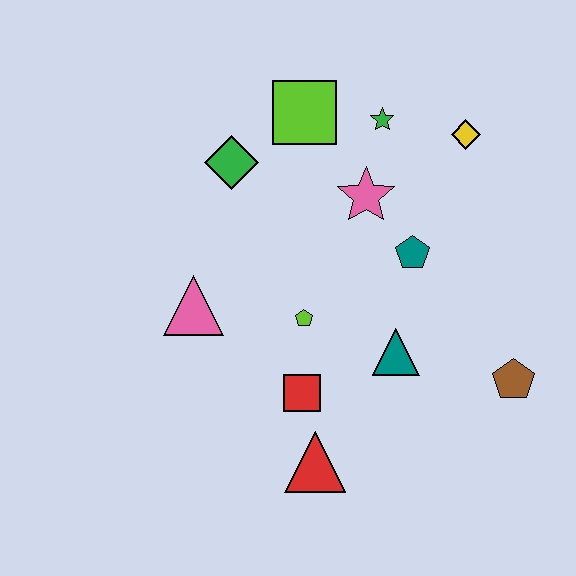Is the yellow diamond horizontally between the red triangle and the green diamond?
No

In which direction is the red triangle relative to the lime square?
The red triangle is below the lime square.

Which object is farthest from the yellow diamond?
The red triangle is farthest from the yellow diamond.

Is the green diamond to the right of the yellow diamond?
No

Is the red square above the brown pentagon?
No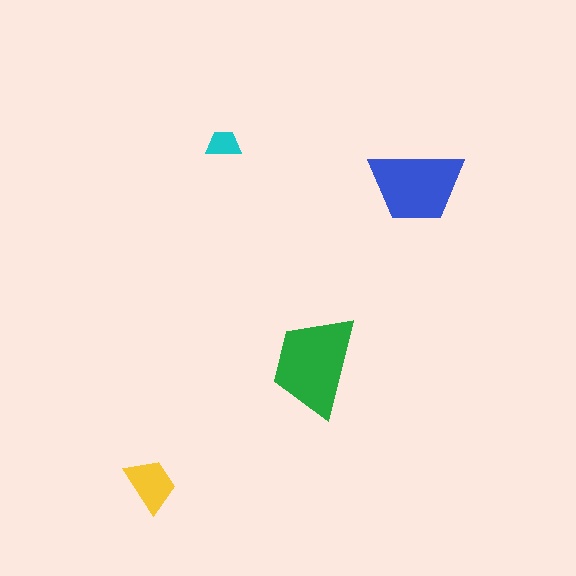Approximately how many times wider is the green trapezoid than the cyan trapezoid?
About 3 times wider.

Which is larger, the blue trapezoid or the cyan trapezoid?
The blue one.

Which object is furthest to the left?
The yellow trapezoid is leftmost.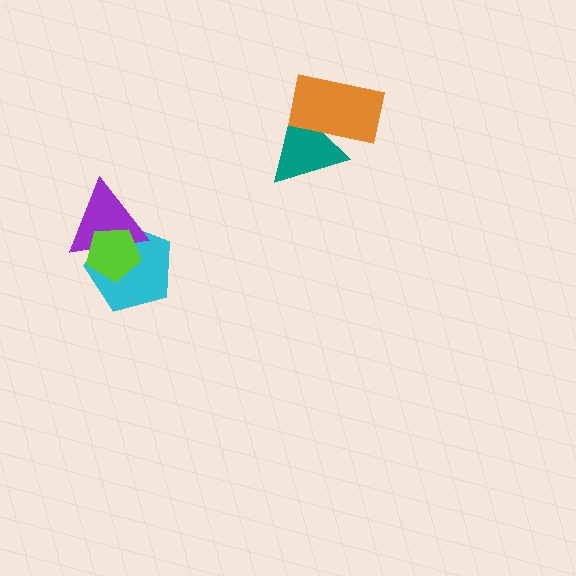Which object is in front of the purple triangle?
The lime pentagon is in front of the purple triangle.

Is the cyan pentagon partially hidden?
Yes, it is partially covered by another shape.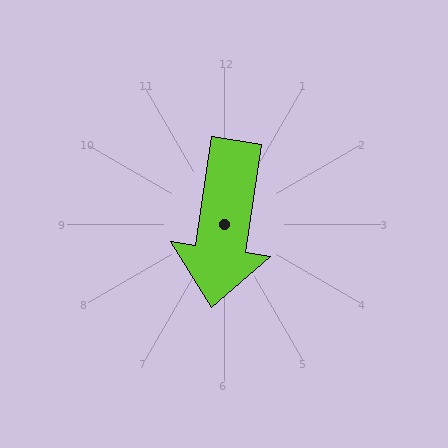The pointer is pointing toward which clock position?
Roughly 6 o'clock.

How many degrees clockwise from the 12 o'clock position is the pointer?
Approximately 188 degrees.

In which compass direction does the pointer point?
South.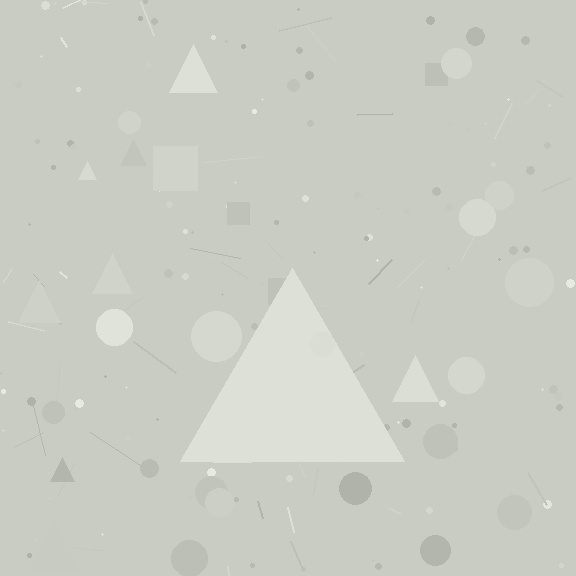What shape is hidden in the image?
A triangle is hidden in the image.